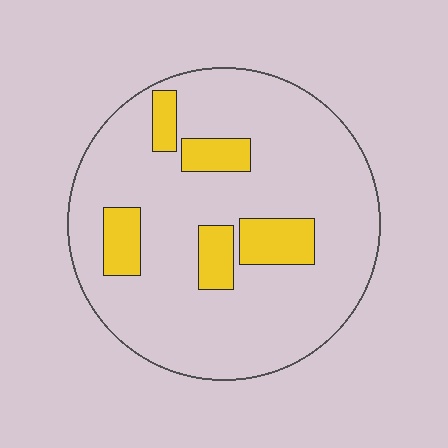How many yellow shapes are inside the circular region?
5.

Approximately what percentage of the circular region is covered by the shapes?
Approximately 15%.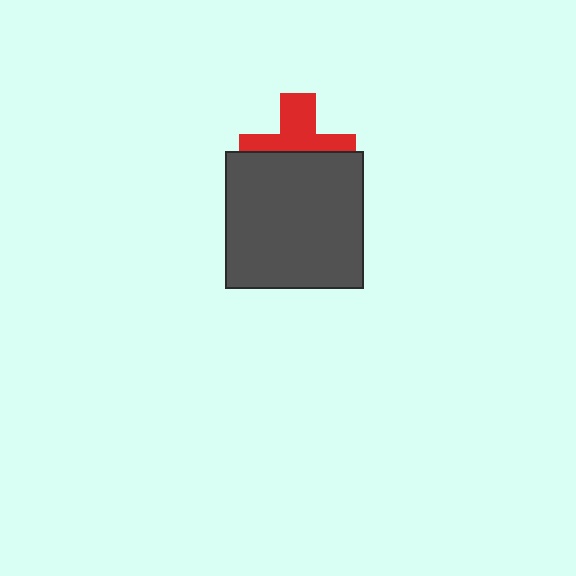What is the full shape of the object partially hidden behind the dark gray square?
The partially hidden object is a red cross.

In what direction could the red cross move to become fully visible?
The red cross could move up. That would shift it out from behind the dark gray square entirely.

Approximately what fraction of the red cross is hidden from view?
Roughly 50% of the red cross is hidden behind the dark gray square.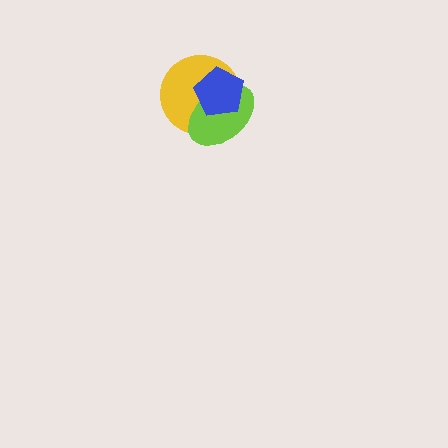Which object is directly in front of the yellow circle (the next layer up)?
The lime ellipse is directly in front of the yellow circle.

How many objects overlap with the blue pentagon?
2 objects overlap with the blue pentagon.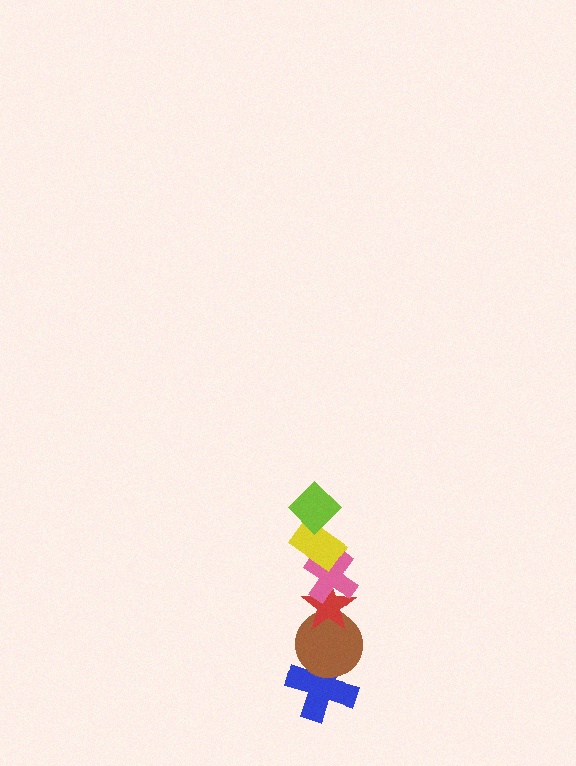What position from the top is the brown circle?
The brown circle is 5th from the top.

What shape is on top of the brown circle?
The red star is on top of the brown circle.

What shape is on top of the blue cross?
The brown circle is on top of the blue cross.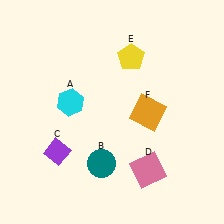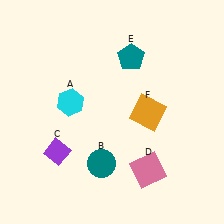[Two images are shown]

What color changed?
The pentagon (E) changed from yellow in Image 1 to teal in Image 2.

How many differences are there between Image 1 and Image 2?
There is 1 difference between the two images.